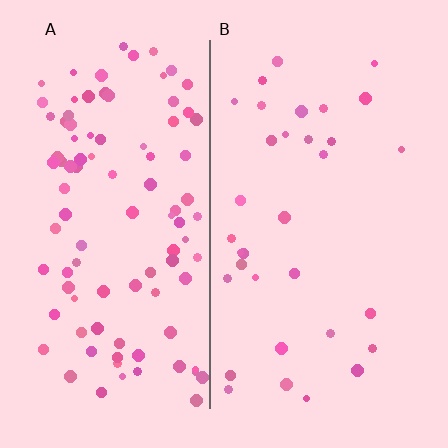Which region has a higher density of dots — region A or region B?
A (the left).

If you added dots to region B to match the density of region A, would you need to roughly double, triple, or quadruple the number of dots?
Approximately triple.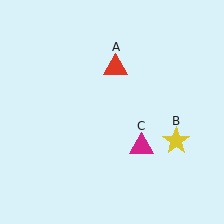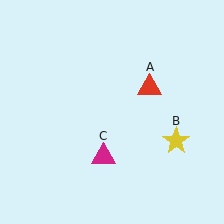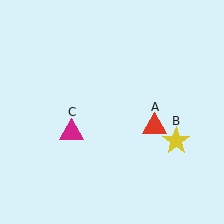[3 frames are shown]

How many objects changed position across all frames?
2 objects changed position: red triangle (object A), magenta triangle (object C).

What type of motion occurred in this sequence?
The red triangle (object A), magenta triangle (object C) rotated clockwise around the center of the scene.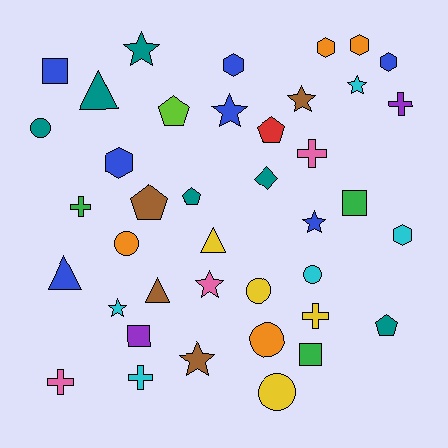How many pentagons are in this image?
There are 5 pentagons.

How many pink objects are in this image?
There are 3 pink objects.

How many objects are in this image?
There are 40 objects.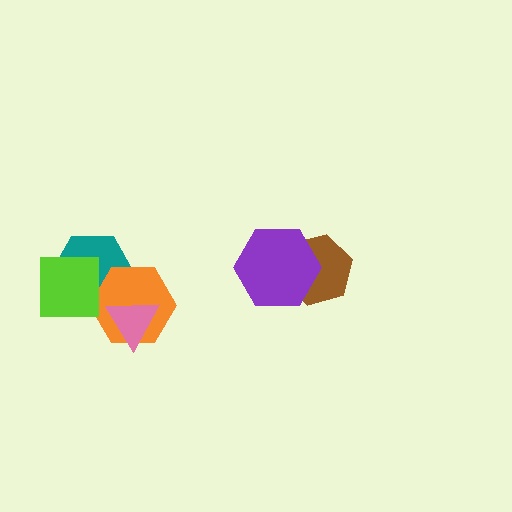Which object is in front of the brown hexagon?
The purple hexagon is in front of the brown hexagon.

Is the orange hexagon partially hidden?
Yes, it is partially covered by another shape.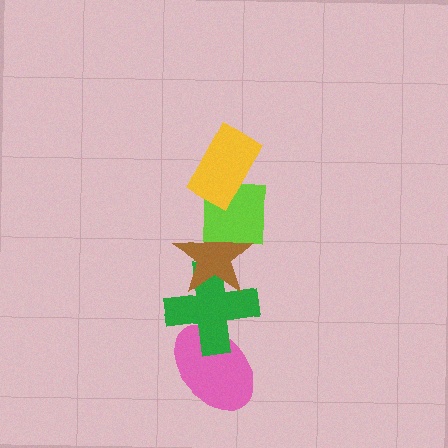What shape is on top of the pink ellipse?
The green cross is on top of the pink ellipse.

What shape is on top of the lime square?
The yellow rectangle is on top of the lime square.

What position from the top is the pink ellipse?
The pink ellipse is 5th from the top.